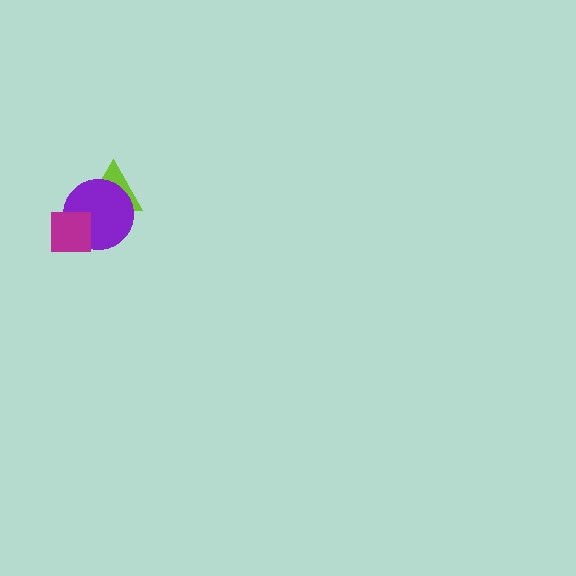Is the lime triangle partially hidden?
Yes, it is partially covered by another shape.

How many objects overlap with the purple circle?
2 objects overlap with the purple circle.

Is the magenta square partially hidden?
No, no other shape covers it.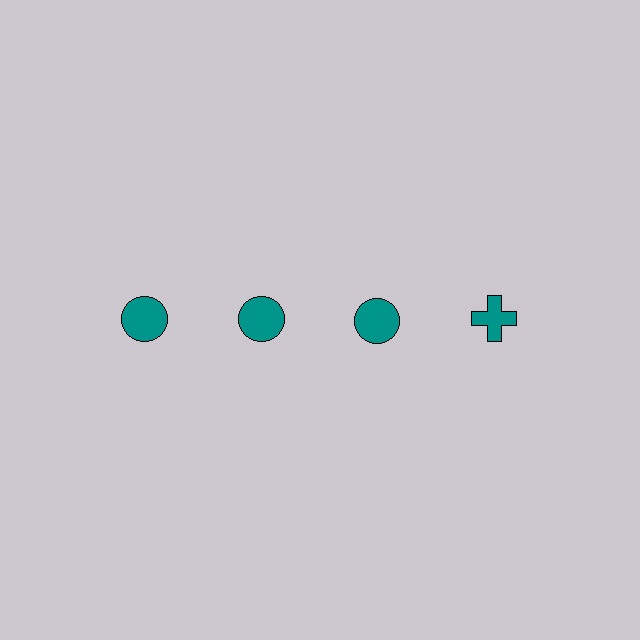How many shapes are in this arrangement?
There are 4 shapes arranged in a grid pattern.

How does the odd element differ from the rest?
It has a different shape: cross instead of circle.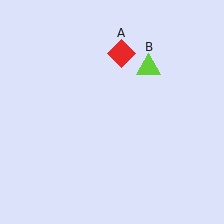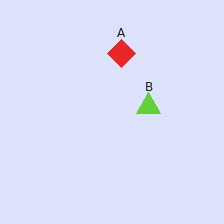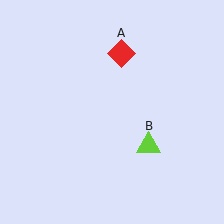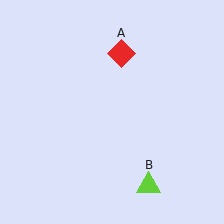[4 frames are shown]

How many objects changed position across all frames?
1 object changed position: lime triangle (object B).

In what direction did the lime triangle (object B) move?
The lime triangle (object B) moved down.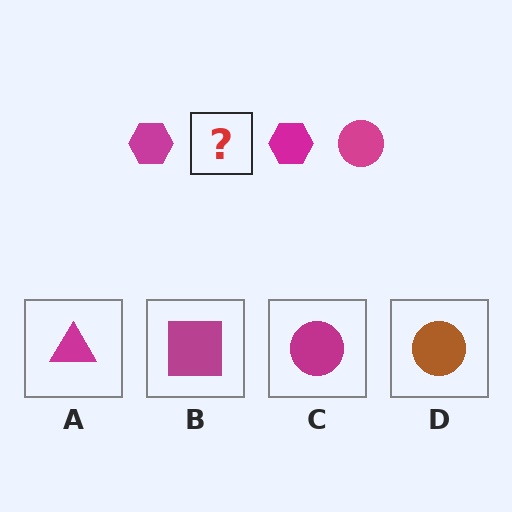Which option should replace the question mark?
Option C.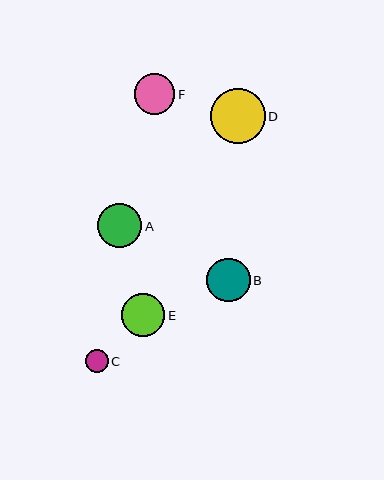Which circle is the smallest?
Circle C is the smallest with a size of approximately 23 pixels.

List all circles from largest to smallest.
From largest to smallest: D, A, B, E, F, C.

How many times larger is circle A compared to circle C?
Circle A is approximately 1.9 times the size of circle C.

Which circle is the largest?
Circle D is the largest with a size of approximately 55 pixels.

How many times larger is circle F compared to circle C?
Circle F is approximately 1.8 times the size of circle C.